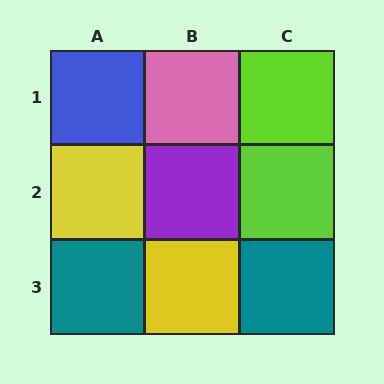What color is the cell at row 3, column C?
Teal.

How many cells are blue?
1 cell is blue.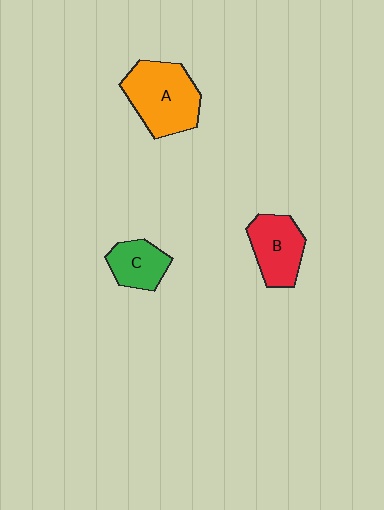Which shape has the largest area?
Shape A (orange).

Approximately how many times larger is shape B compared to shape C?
Approximately 1.3 times.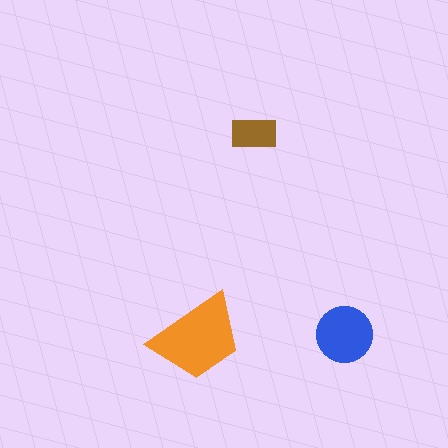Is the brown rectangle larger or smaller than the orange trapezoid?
Smaller.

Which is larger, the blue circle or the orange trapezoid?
The orange trapezoid.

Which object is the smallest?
The brown rectangle.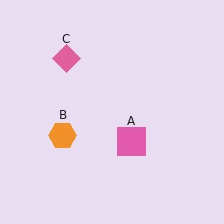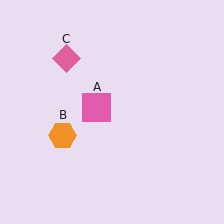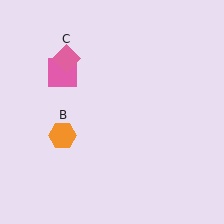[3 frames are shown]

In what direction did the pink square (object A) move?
The pink square (object A) moved up and to the left.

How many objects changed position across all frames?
1 object changed position: pink square (object A).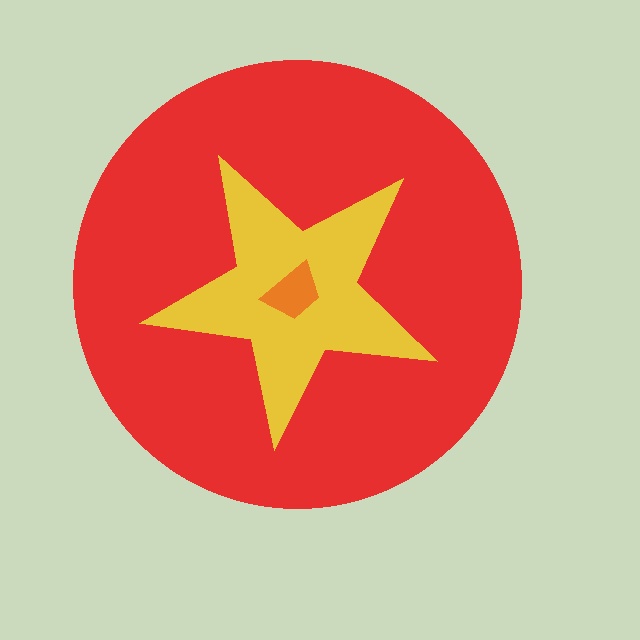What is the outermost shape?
The red circle.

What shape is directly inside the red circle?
The yellow star.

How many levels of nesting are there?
3.